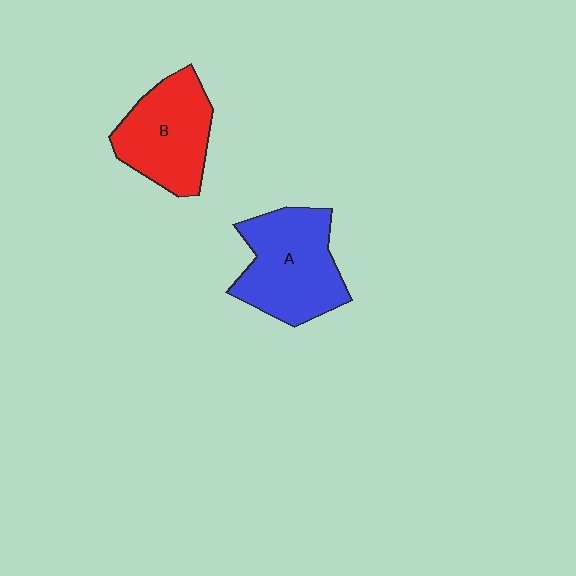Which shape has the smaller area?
Shape B (red).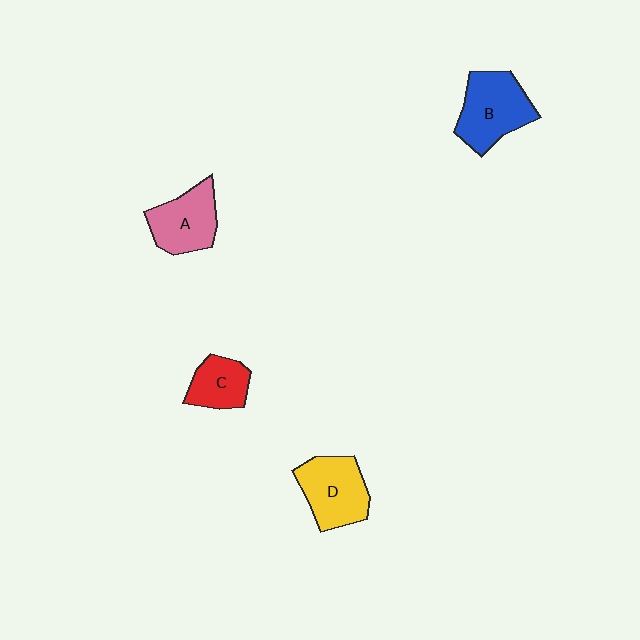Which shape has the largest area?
Shape B (blue).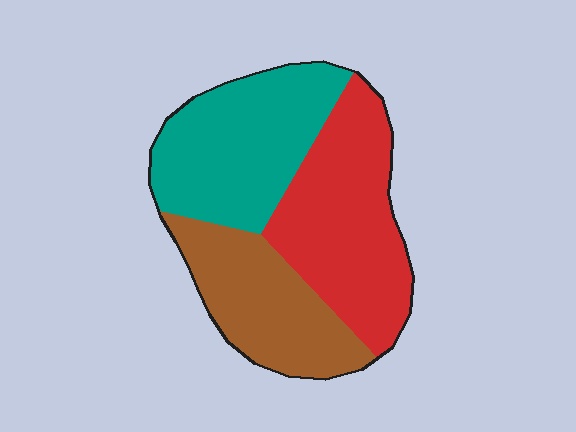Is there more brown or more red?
Red.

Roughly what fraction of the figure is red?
Red covers about 40% of the figure.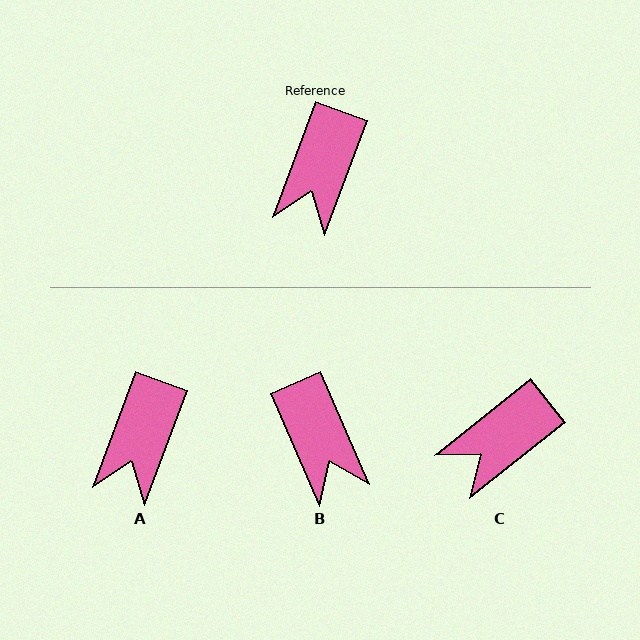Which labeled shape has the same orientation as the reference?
A.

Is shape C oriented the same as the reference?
No, it is off by about 31 degrees.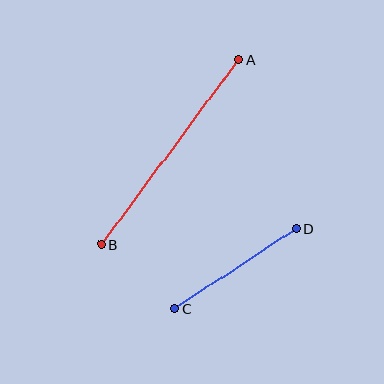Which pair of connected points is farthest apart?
Points A and B are farthest apart.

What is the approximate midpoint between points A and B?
The midpoint is at approximately (170, 152) pixels.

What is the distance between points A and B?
The distance is approximately 230 pixels.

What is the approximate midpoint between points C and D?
The midpoint is at approximately (236, 269) pixels.